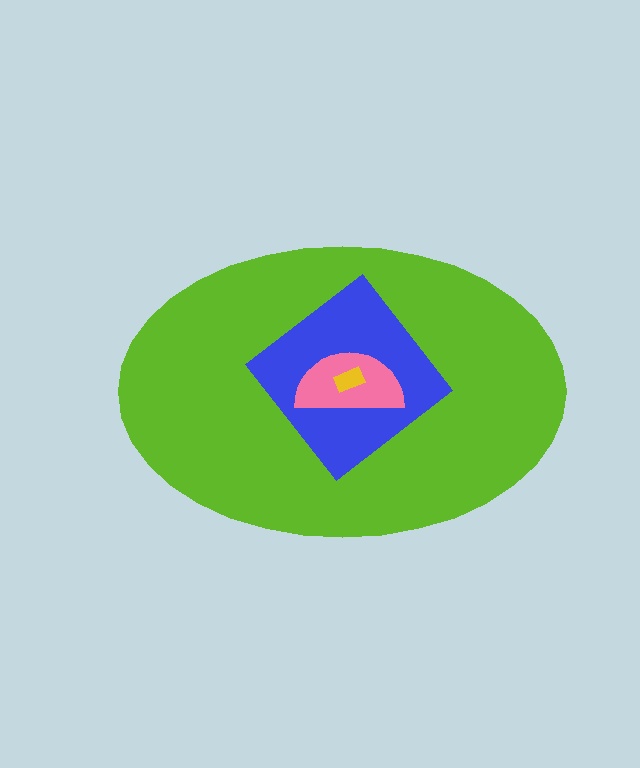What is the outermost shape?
The lime ellipse.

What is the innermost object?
The yellow rectangle.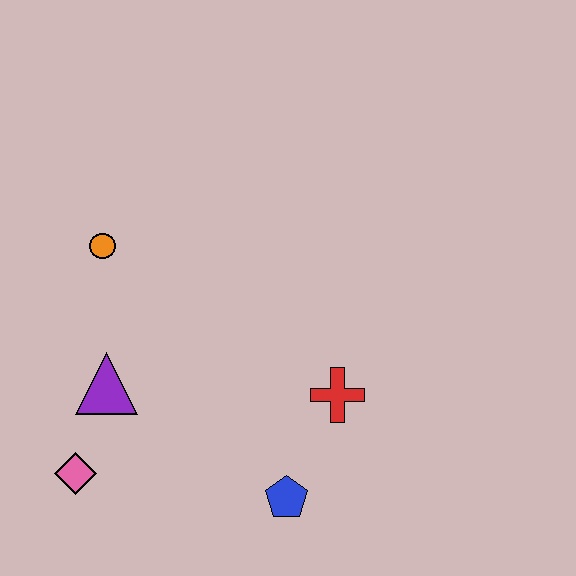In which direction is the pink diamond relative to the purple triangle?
The pink diamond is below the purple triangle.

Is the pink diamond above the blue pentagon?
Yes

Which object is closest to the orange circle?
The purple triangle is closest to the orange circle.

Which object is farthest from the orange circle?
The blue pentagon is farthest from the orange circle.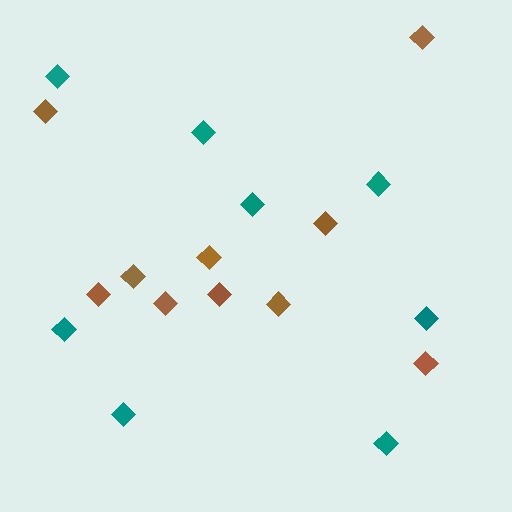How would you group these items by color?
There are 2 groups: one group of brown diamonds (10) and one group of teal diamonds (8).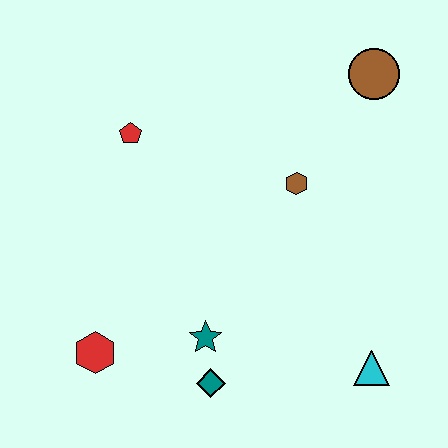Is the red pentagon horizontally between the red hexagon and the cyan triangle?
Yes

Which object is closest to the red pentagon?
The brown hexagon is closest to the red pentagon.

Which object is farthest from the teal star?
The brown circle is farthest from the teal star.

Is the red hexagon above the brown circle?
No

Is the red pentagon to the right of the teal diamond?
No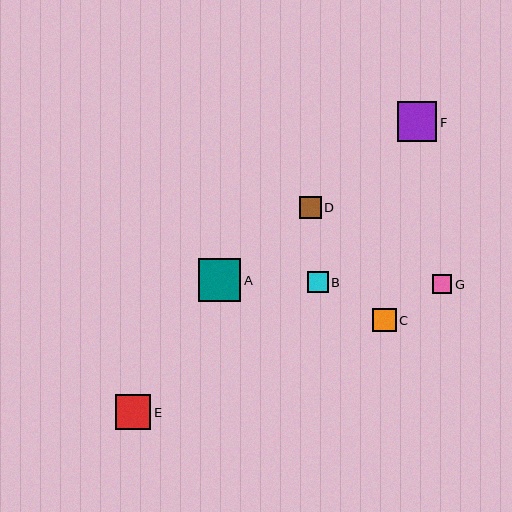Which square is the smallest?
Square G is the smallest with a size of approximately 19 pixels.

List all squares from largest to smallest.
From largest to smallest: A, F, E, C, D, B, G.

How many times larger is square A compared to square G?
Square A is approximately 2.3 times the size of square G.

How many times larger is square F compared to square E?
Square F is approximately 1.1 times the size of square E.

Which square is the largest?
Square A is the largest with a size of approximately 43 pixels.